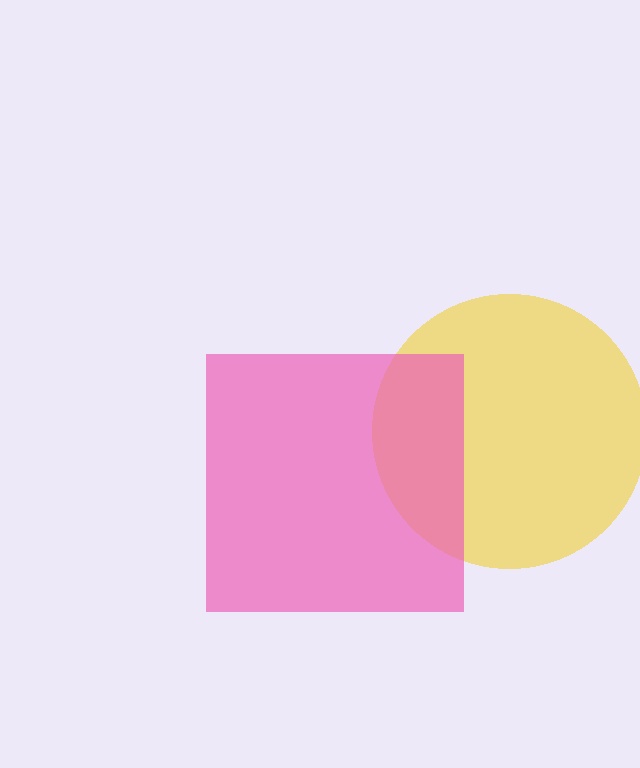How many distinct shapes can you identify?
There are 2 distinct shapes: a yellow circle, a pink square.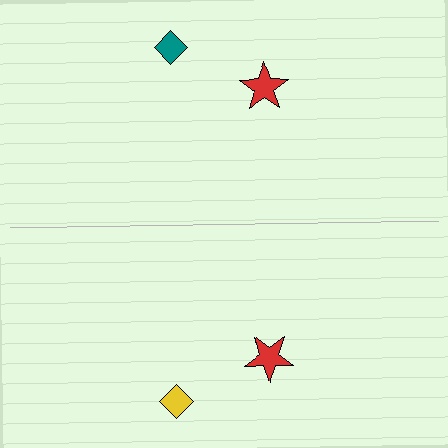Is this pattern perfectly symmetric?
No, the pattern is not perfectly symmetric. The yellow diamond on the bottom side breaks the symmetry — its mirror counterpart is teal.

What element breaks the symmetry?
The yellow diamond on the bottom side breaks the symmetry — its mirror counterpart is teal.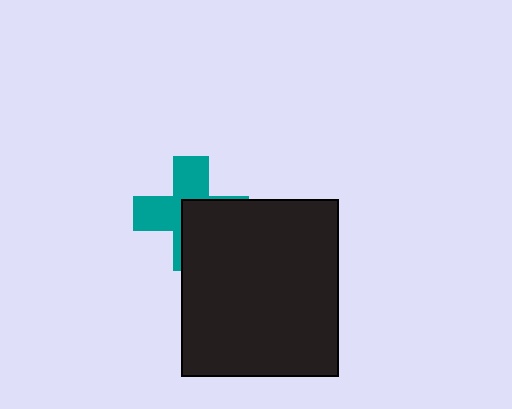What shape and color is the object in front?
The object in front is a black rectangle.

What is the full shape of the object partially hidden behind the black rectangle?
The partially hidden object is a teal cross.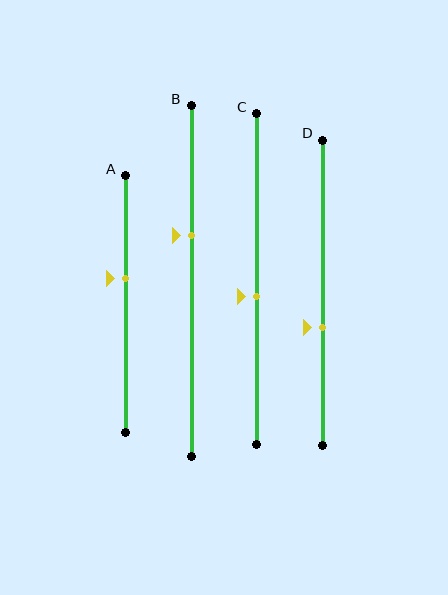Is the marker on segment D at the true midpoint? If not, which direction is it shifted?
No, the marker on segment D is shifted downward by about 11% of the segment length.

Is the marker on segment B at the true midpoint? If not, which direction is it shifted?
No, the marker on segment B is shifted upward by about 13% of the segment length.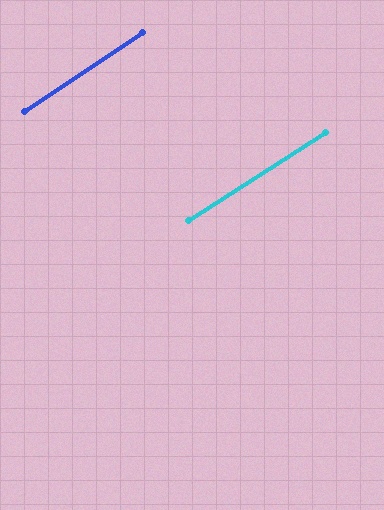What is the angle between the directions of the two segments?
Approximately 1 degree.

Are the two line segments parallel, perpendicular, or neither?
Parallel — their directions differ by only 1.0°.